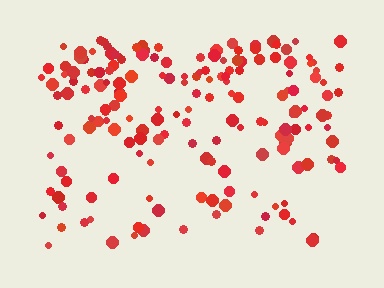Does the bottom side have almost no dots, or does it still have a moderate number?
Still a moderate number, just noticeably fewer than the top.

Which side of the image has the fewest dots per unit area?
The bottom.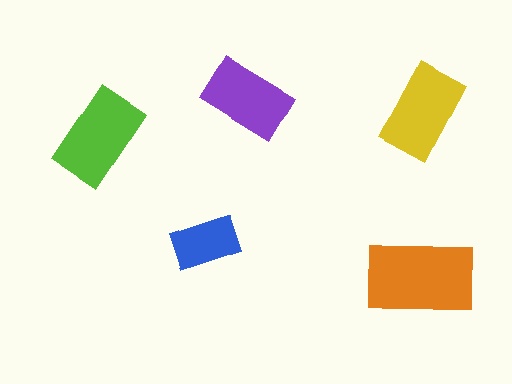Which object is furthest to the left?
The lime rectangle is leftmost.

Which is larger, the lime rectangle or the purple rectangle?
The lime one.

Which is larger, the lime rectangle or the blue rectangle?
The lime one.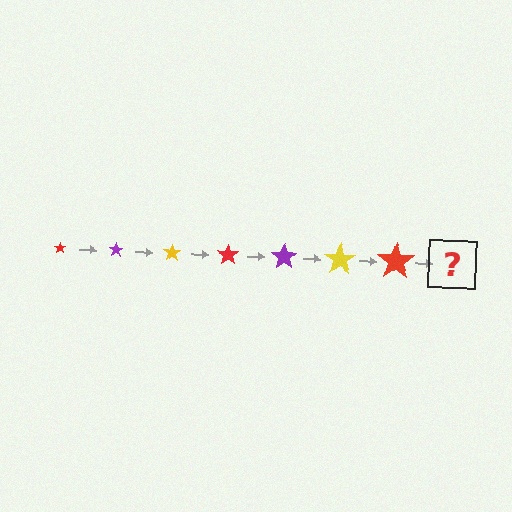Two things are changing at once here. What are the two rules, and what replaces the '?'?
The two rules are that the star grows larger each step and the color cycles through red, purple, and yellow. The '?' should be a purple star, larger than the previous one.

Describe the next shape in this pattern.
It should be a purple star, larger than the previous one.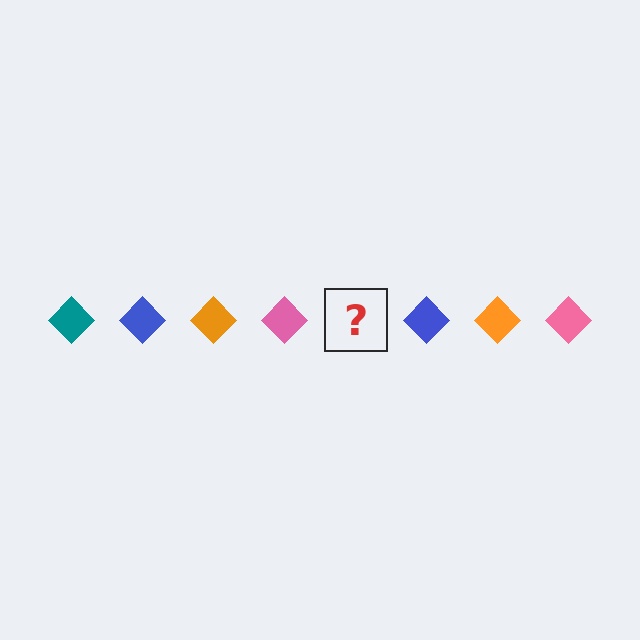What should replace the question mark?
The question mark should be replaced with a teal diamond.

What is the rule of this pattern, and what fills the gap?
The rule is that the pattern cycles through teal, blue, orange, pink diamonds. The gap should be filled with a teal diamond.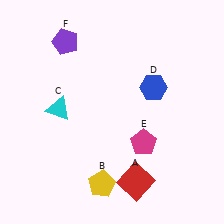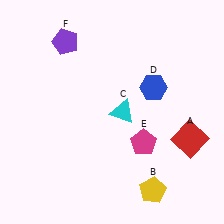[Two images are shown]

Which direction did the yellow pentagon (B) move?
The yellow pentagon (B) moved right.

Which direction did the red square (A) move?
The red square (A) moved right.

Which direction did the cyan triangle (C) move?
The cyan triangle (C) moved right.